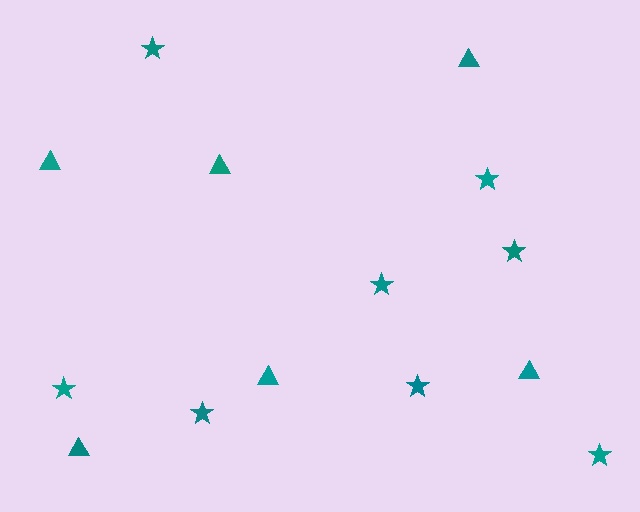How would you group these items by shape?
There are 2 groups: one group of stars (8) and one group of triangles (6).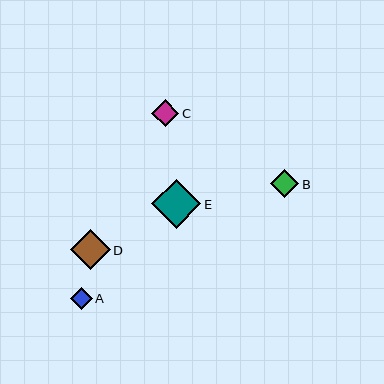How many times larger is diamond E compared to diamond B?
Diamond E is approximately 1.7 times the size of diamond B.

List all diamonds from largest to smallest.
From largest to smallest: E, D, B, C, A.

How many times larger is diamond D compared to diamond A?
Diamond D is approximately 1.8 times the size of diamond A.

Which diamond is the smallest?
Diamond A is the smallest with a size of approximately 22 pixels.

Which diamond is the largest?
Diamond E is the largest with a size of approximately 49 pixels.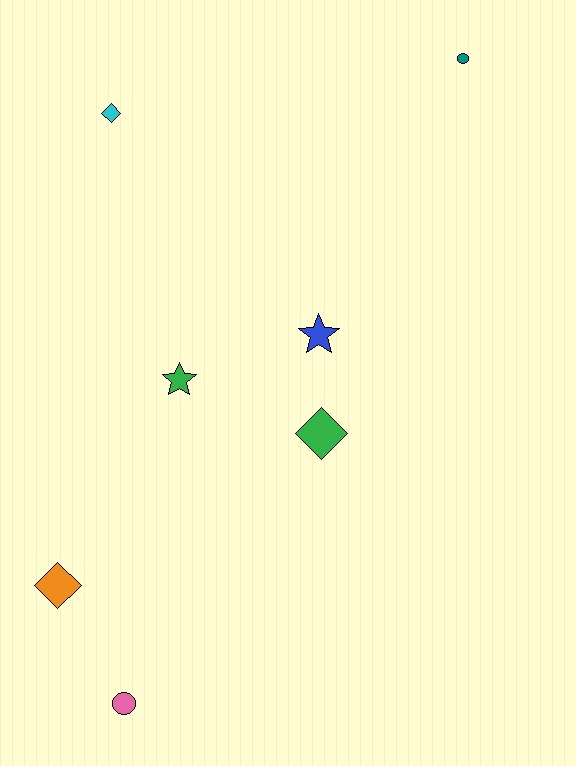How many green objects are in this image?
There are 2 green objects.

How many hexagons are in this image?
There are no hexagons.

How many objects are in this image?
There are 7 objects.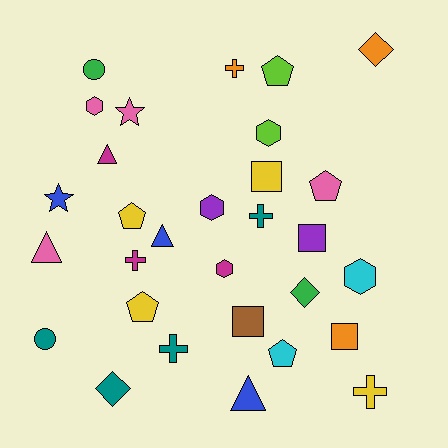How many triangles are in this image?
There are 4 triangles.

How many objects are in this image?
There are 30 objects.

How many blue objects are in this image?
There are 3 blue objects.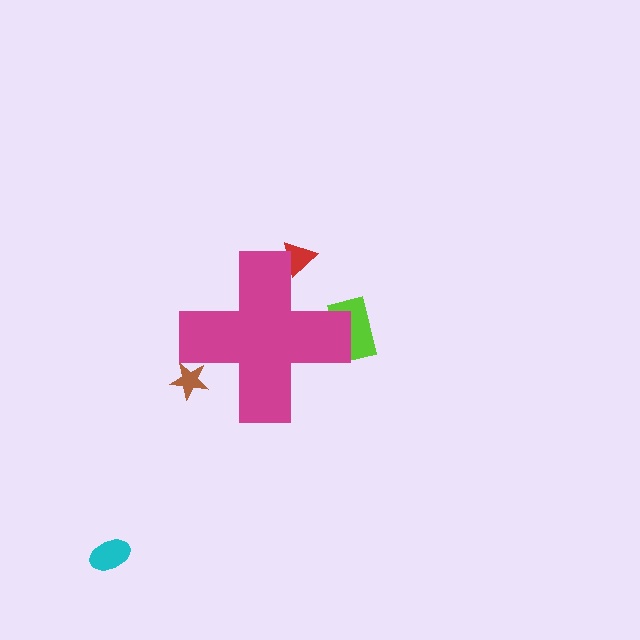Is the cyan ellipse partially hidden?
No, the cyan ellipse is fully visible.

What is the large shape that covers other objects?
A magenta cross.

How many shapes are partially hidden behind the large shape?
3 shapes are partially hidden.